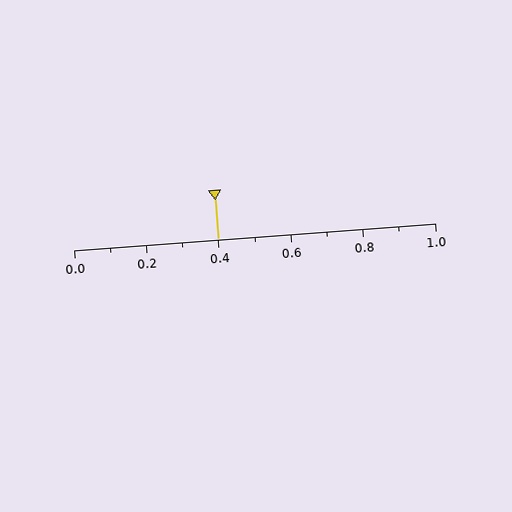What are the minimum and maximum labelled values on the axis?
The axis runs from 0.0 to 1.0.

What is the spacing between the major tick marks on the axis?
The major ticks are spaced 0.2 apart.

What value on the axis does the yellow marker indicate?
The marker indicates approximately 0.4.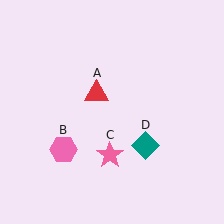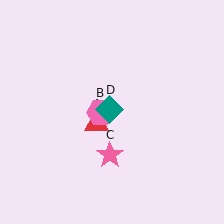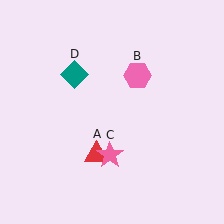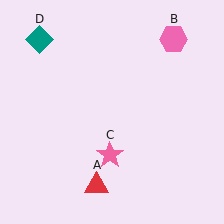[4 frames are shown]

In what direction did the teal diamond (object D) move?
The teal diamond (object D) moved up and to the left.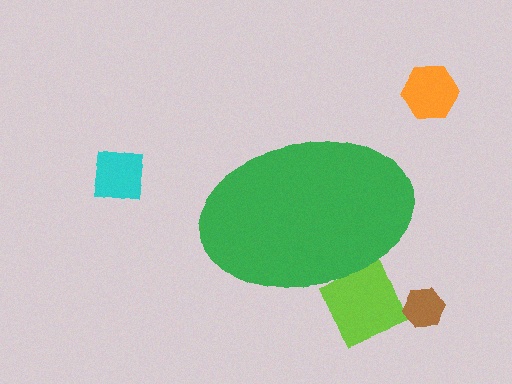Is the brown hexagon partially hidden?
No, the brown hexagon is fully visible.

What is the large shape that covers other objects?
A green ellipse.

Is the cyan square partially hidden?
No, the cyan square is fully visible.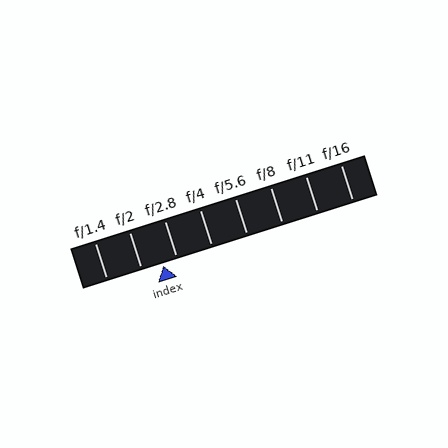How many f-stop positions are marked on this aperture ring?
There are 8 f-stop positions marked.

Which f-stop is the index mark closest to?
The index mark is closest to f/2.8.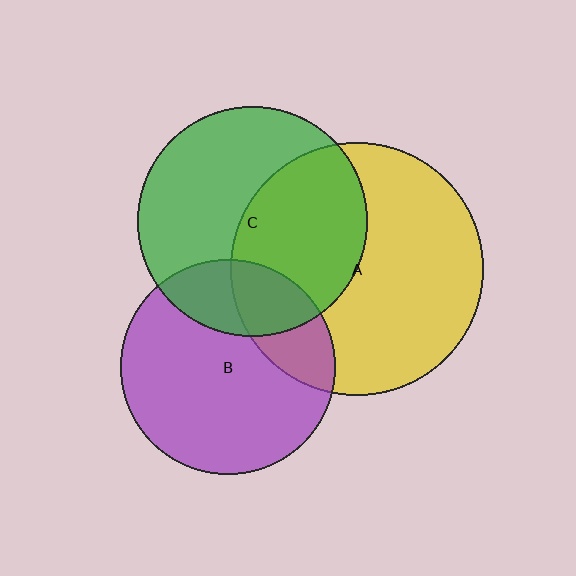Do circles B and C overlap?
Yes.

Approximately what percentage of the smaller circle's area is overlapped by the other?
Approximately 25%.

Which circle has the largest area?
Circle A (yellow).